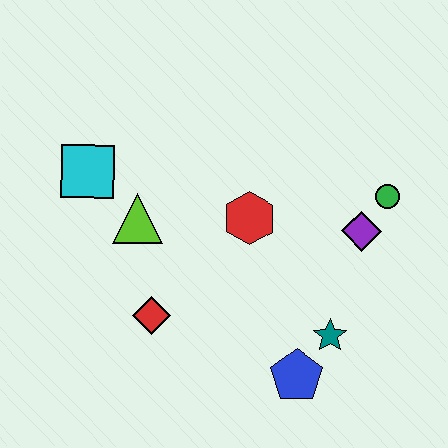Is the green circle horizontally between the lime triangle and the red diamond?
No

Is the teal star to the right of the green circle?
No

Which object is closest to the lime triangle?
The cyan square is closest to the lime triangle.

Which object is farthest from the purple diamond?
The cyan square is farthest from the purple diamond.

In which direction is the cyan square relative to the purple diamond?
The cyan square is to the left of the purple diamond.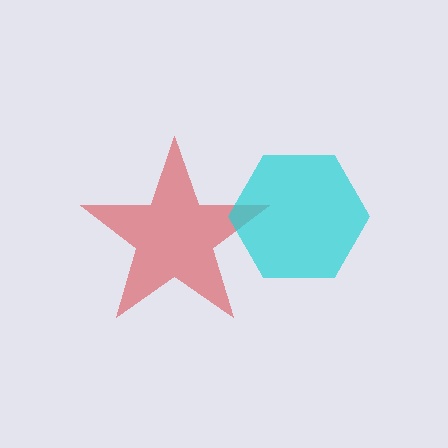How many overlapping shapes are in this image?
There are 2 overlapping shapes in the image.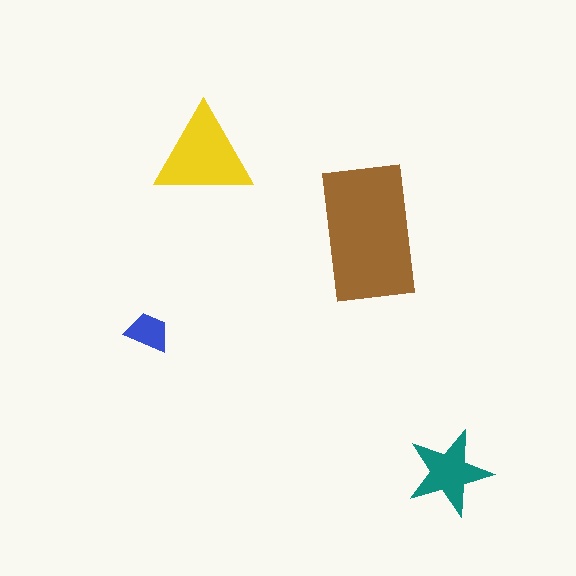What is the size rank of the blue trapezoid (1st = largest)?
4th.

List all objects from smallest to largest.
The blue trapezoid, the teal star, the yellow triangle, the brown rectangle.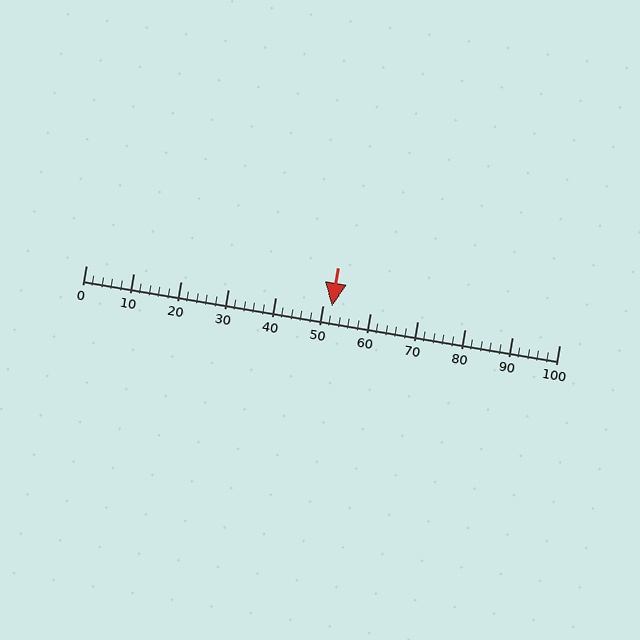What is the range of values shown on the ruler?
The ruler shows values from 0 to 100.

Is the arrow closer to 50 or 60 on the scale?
The arrow is closer to 50.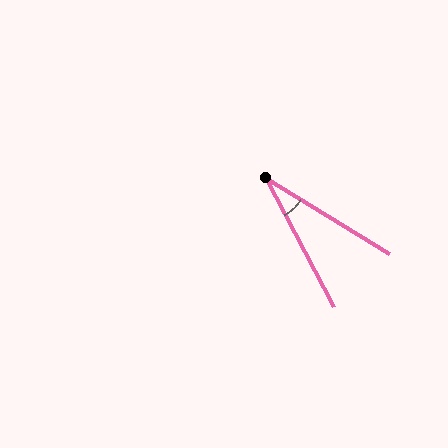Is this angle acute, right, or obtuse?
It is acute.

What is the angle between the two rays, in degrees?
Approximately 31 degrees.